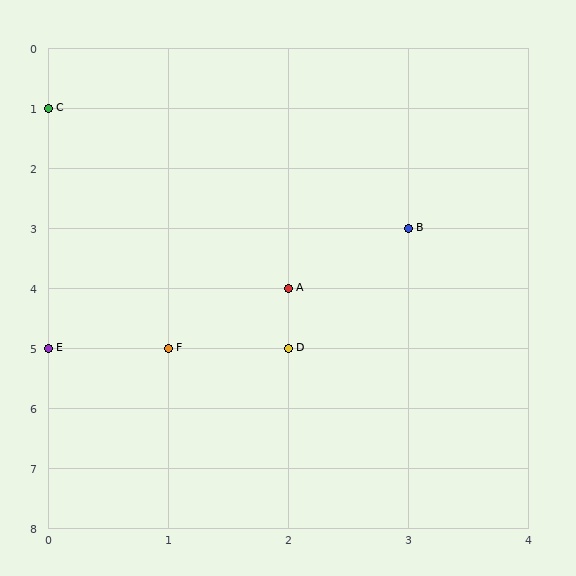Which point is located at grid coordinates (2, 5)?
Point D is at (2, 5).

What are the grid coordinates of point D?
Point D is at grid coordinates (2, 5).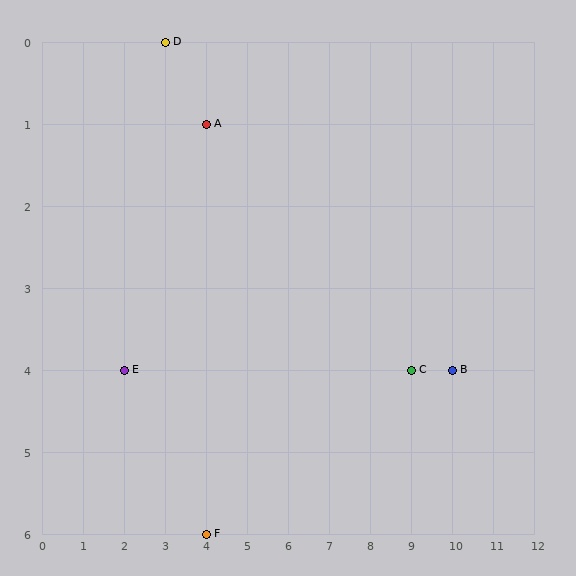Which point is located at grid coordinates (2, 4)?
Point E is at (2, 4).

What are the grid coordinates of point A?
Point A is at grid coordinates (4, 1).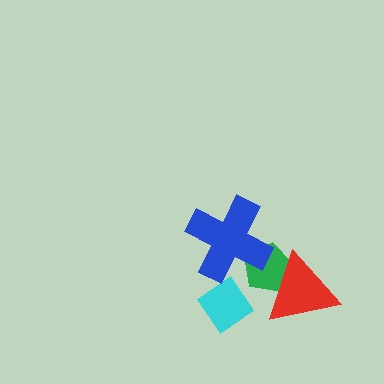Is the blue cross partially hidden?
No, no other shape covers it.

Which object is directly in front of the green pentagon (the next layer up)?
The red triangle is directly in front of the green pentagon.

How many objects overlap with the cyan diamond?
0 objects overlap with the cyan diamond.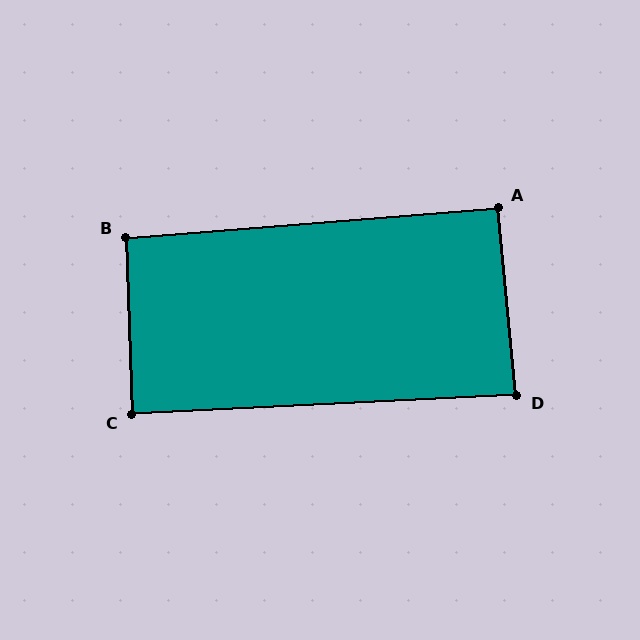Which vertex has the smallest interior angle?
D, at approximately 87 degrees.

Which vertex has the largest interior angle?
B, at approximately 93 degrees.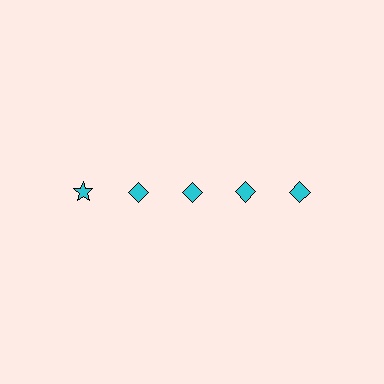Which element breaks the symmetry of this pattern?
The cyan star in the top row, leftmost column breaks the symmetry. All other shapes are cyan diamonds.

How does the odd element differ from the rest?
It has a different shape: star instead of diamond.